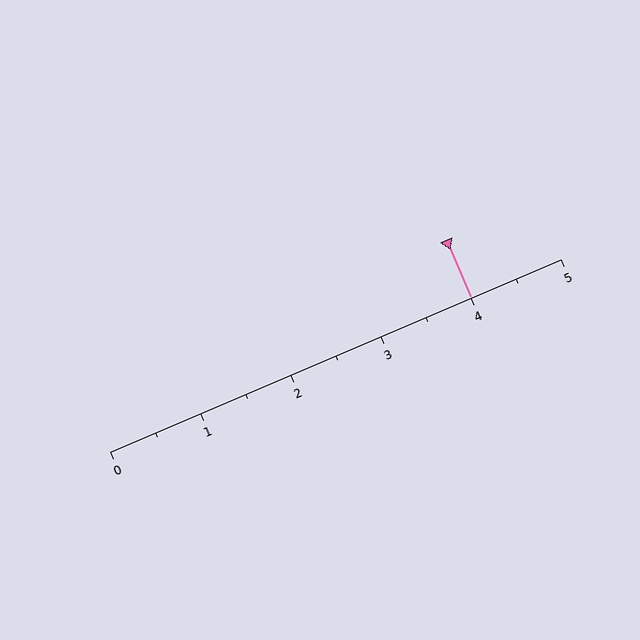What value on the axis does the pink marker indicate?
The marker indicates approximately 4.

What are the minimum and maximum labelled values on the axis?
The axis runs from 0 to 5.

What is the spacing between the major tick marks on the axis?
The major ticks are spaced 1 apart.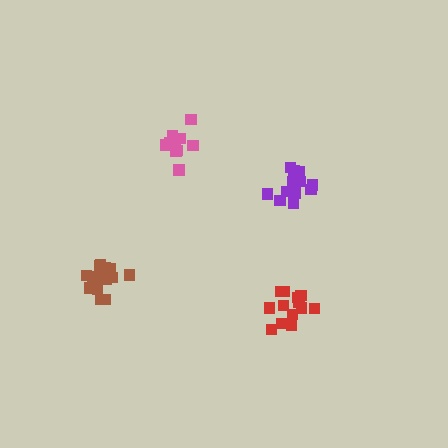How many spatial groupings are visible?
There are 4 spatial groupings.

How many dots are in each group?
Group 1: 14 dots, Group 2: 11 dots, Group 3: 14 dots, Group 4: 17 dots (56 total).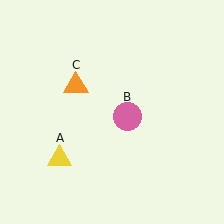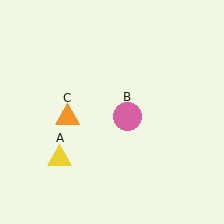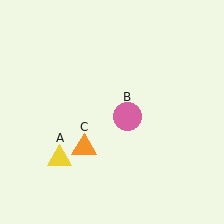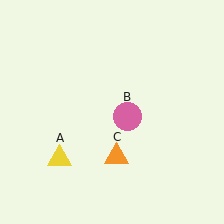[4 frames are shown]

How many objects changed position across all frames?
1 object changed position: orange triangle (object C).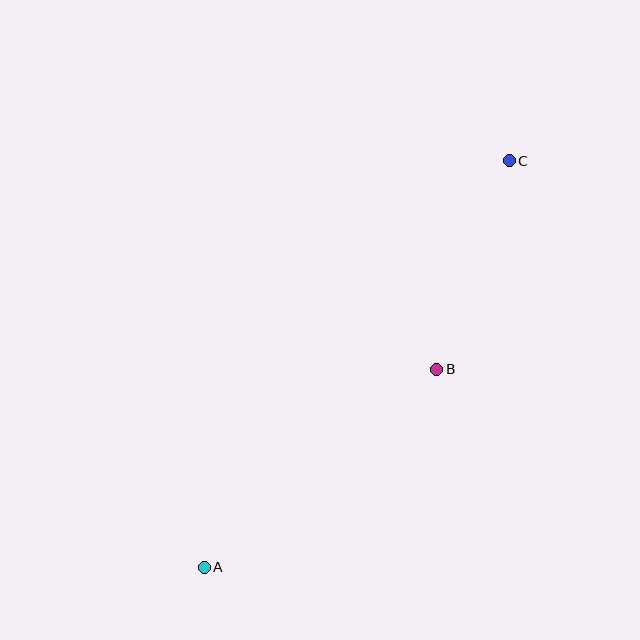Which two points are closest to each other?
Points B and C are closest to each other.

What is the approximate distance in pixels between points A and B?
The distance between A and B is approximately 305 pixels.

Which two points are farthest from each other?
Points A and C are farthest from each other.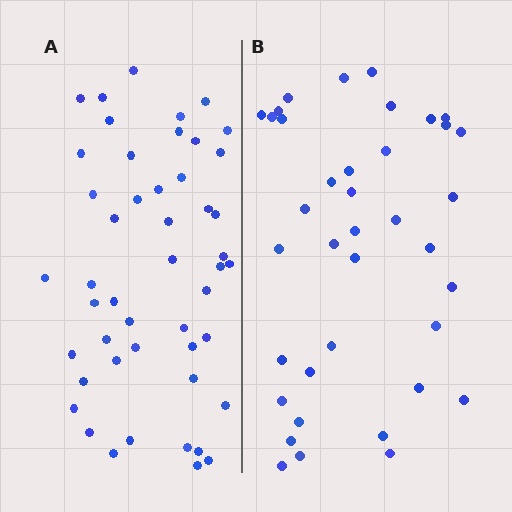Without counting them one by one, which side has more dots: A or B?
Region A (the left region) has more dots.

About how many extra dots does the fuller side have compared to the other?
Region A has roughly 10 or so more dots than region B.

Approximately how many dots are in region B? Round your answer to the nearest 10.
About 40 dots. (The exact count is 38, which rounds to 40.)